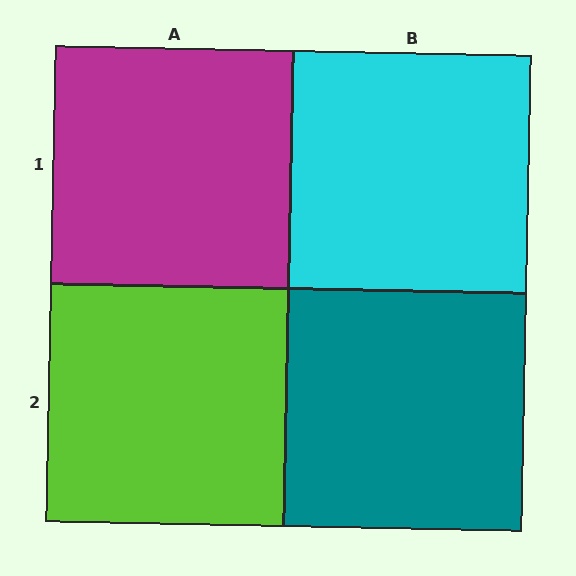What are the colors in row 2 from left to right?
Lime, teal.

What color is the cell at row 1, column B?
Cyan.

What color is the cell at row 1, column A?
Magenta.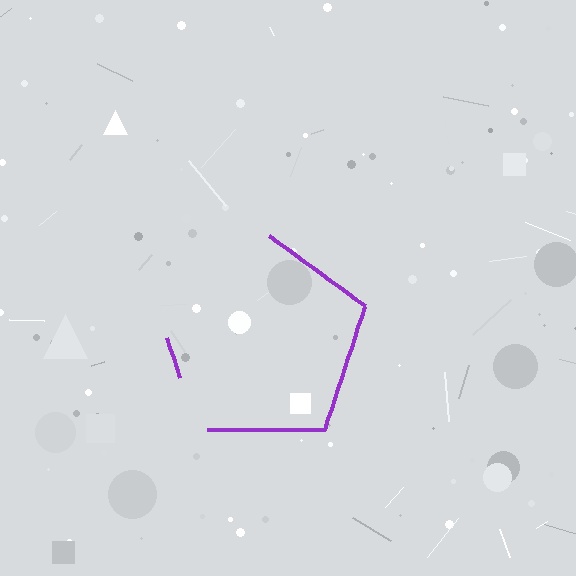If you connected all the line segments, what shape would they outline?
They would outline a pentagon.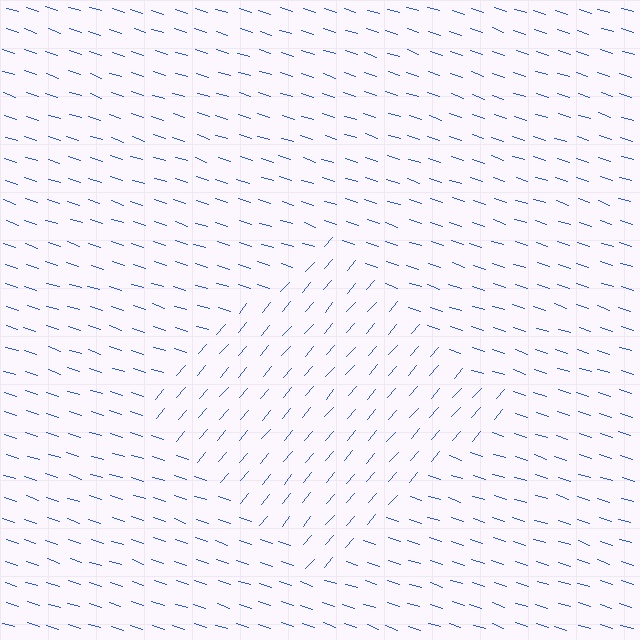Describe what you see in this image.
The image is filled with small blue line segments. A diamond region in the image has lines oriented differently from the surrounding lines, creating a visible texture boundary.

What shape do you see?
I see a diamond.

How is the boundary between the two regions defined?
The boundary is defined purely by a change in line orientation (approximately 67 degrees difference). All lines are the same color and thickness.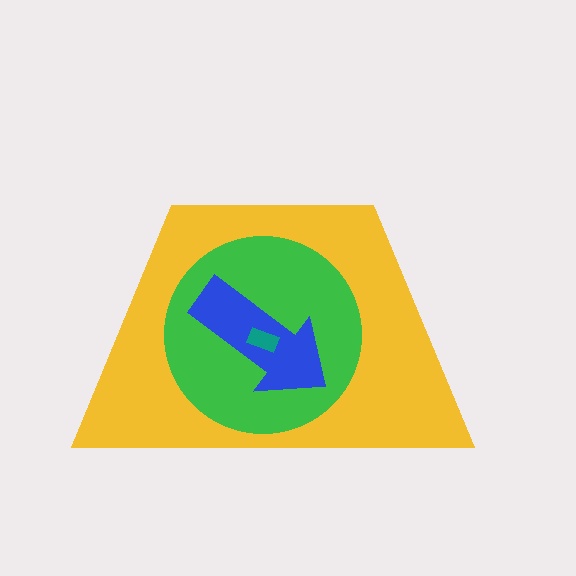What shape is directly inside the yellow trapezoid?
The green circle.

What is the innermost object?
The teal rectangle.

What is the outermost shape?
The yellow trapezoid.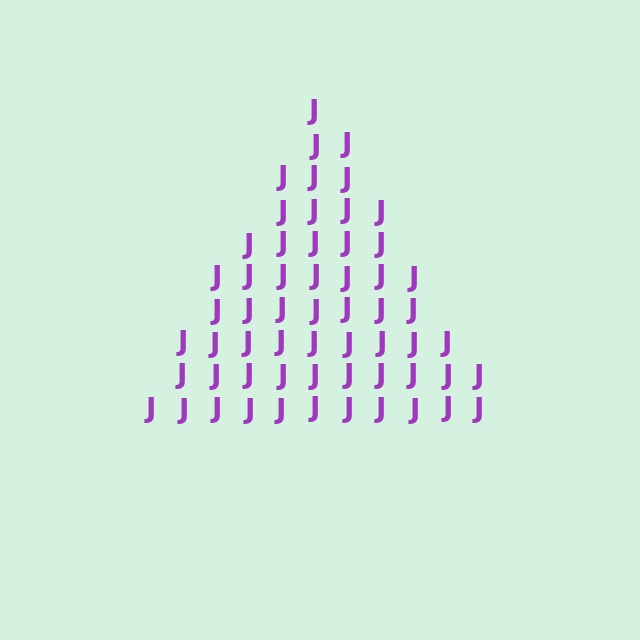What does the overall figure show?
The overall figure shows a triangle.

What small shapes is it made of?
It is made of small letter J's.